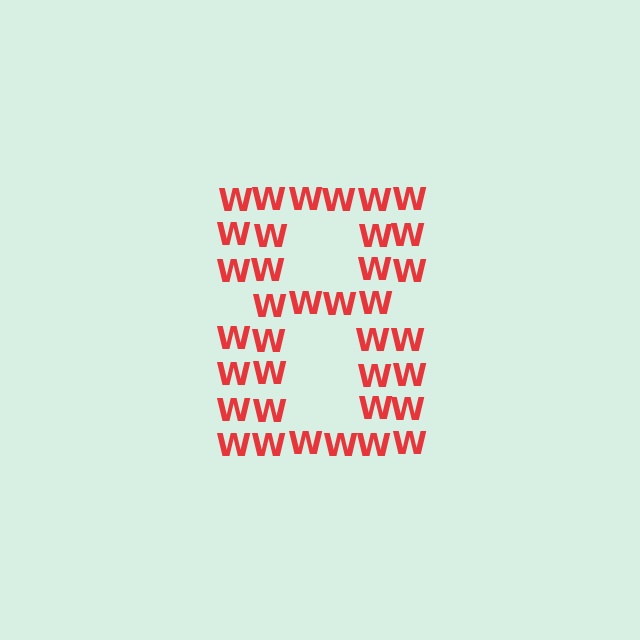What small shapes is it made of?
It is made of small letter W's.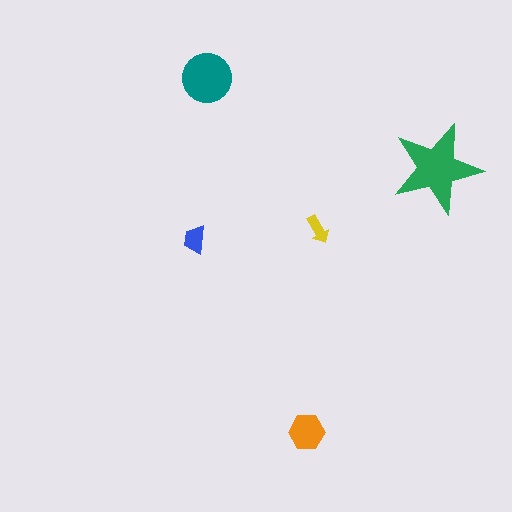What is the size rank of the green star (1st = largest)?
1st.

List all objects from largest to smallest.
The green star, the teal circle, the orange hexagon, the blue trapezoid, the yellow arrow.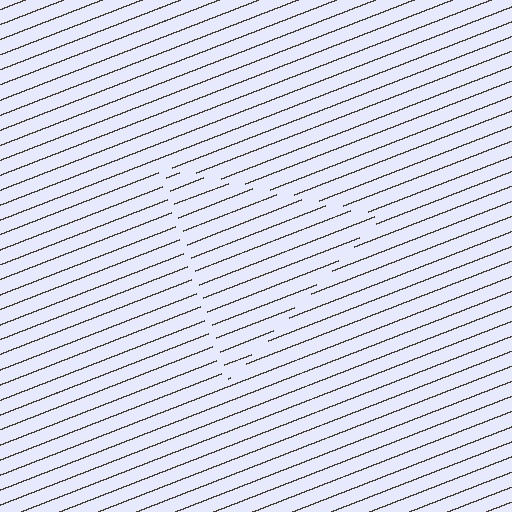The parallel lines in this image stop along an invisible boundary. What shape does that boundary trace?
An illusory triangle. The interior of the shape contains the same grating, shifted by half a period — the contour is defined by the phase discontinuity where line-ends from the inner and outer gratings abut.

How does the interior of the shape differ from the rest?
The interior of the shape contains the same grating, shifted by half a period — the contour is defined by the phase discontinuity where line-ends from the inner and outer gratings abut.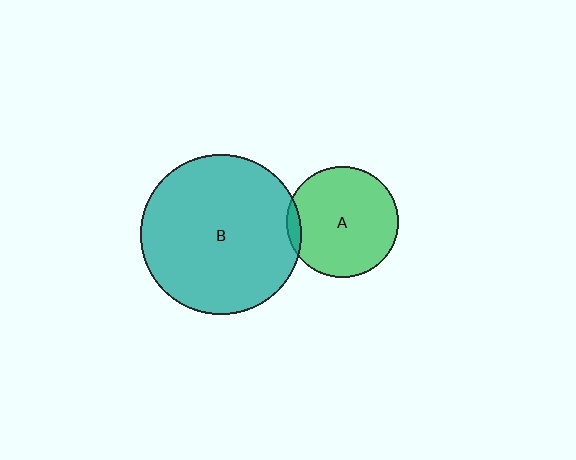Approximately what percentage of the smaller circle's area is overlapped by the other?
Approximately 5%.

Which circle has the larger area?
Circle B (teal).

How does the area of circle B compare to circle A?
Approximately 2.1 times.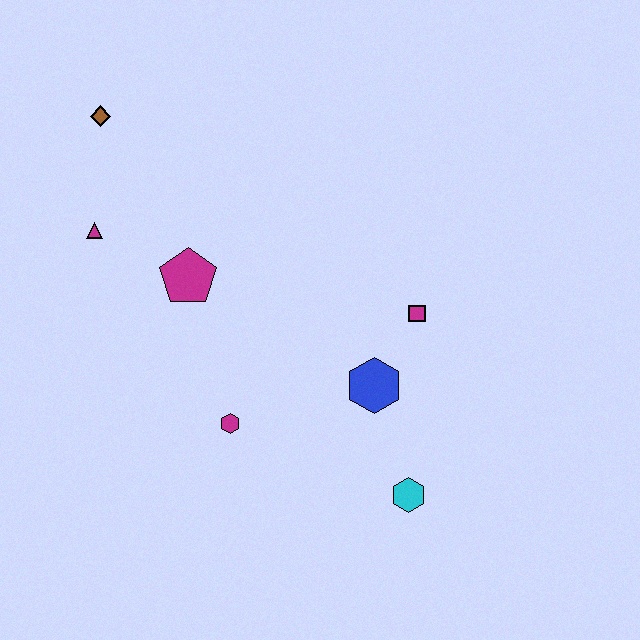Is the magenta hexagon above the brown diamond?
No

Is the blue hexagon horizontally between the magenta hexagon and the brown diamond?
No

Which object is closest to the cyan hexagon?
The blue hexagon is closest to the cyan hexagon.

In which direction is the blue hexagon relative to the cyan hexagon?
The blue hexagon is above the cyan hexagon.